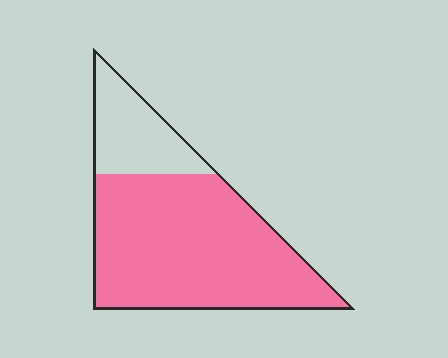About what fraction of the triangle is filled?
About three quarters (3/4).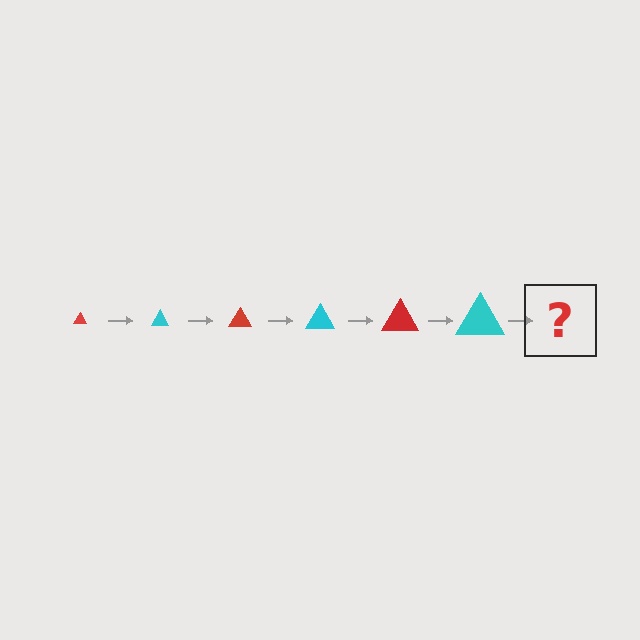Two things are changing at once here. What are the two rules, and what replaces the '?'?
The two rules are that the triangle grows larger each step and the color cycles through red and cyan. The '?' should be a red triangle, larger than the previous one.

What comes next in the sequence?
The next element should be a red triangle, larger than the previous one.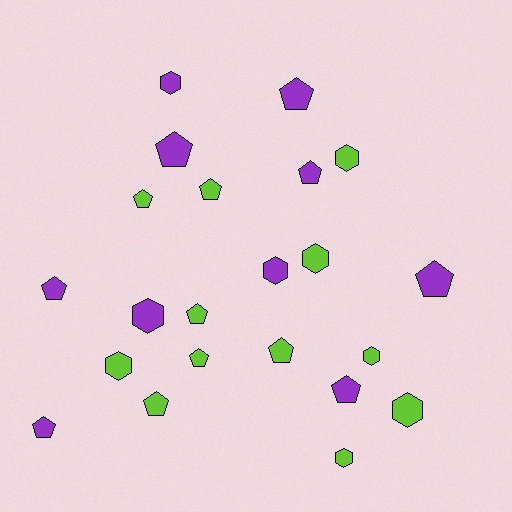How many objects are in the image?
There are 22 objects.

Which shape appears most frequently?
Pentagon, with 13 objects.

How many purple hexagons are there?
There are 3 purple hexagons.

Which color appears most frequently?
Lime, with 12 objects.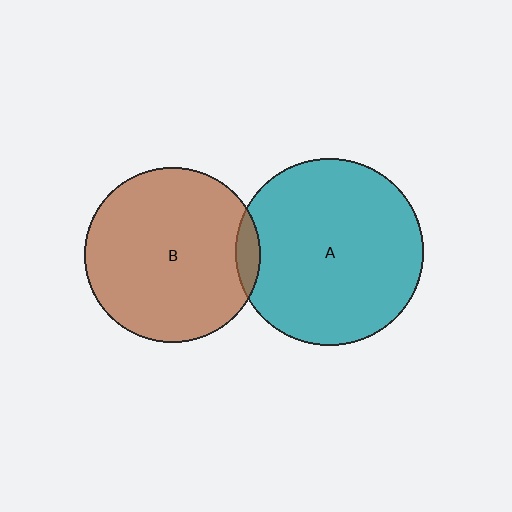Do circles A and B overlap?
Yes.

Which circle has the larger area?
Circle A (teal).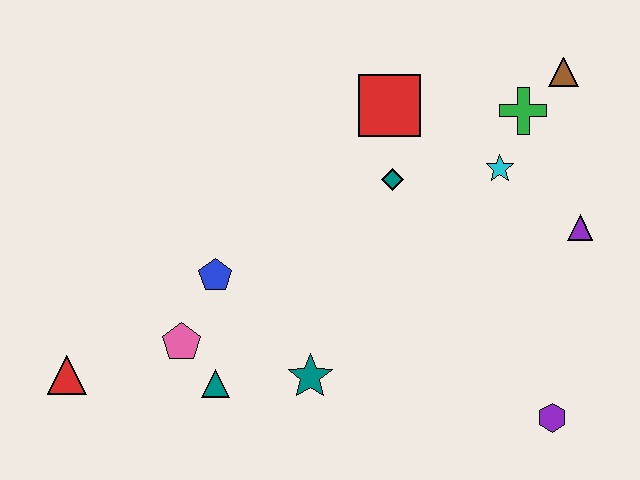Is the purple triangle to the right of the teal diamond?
Yes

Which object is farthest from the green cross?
The red triangle is farthest from the green cross.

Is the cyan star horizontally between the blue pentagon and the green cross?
Yes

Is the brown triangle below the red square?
No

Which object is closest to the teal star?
The teal triangle is closest to the teal star.